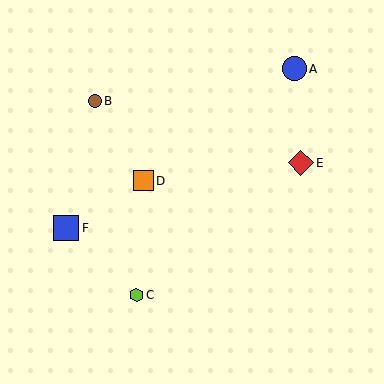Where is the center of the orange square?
The center of the orange square is at (143, 181).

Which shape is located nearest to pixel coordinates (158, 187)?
The orange square (labeled D) at (143, 181) is nearest to that location.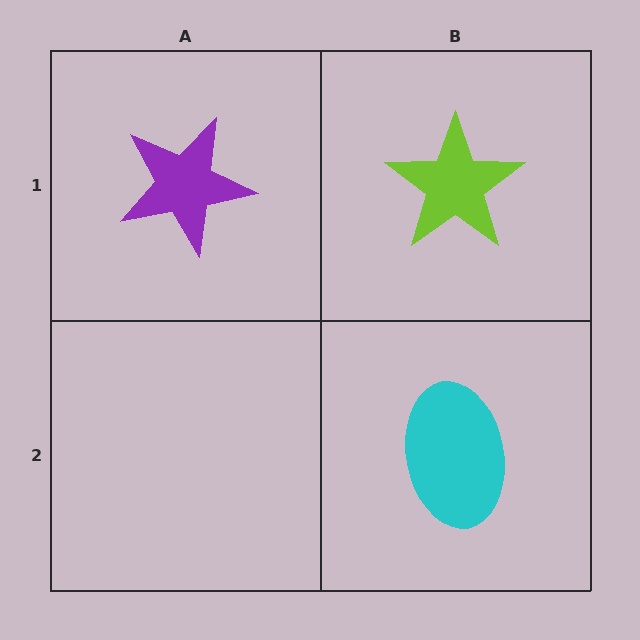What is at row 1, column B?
A lime star.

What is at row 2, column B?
A cyan ellipse.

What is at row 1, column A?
A purple star.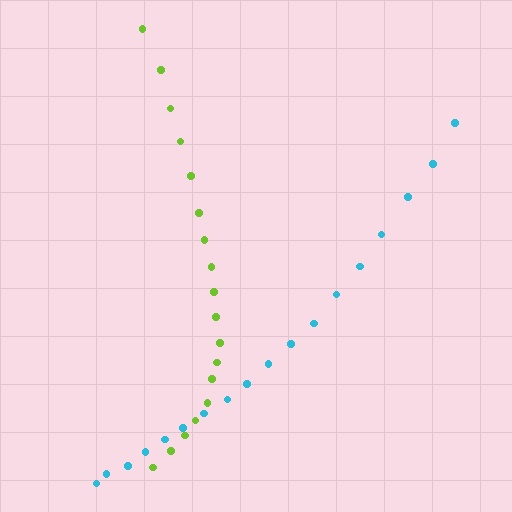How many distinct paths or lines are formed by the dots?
There are 2 distinct paths.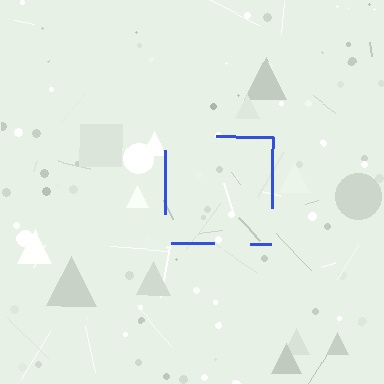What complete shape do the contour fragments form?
The contour fragments form a square.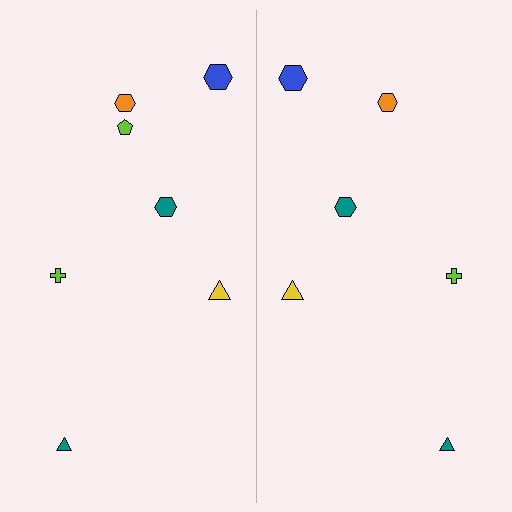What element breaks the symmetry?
A lime pentagon is missing from the right side.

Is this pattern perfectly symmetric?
No, the pattern is not perfectly symmetric. A lime pentagon is missing from the right side.